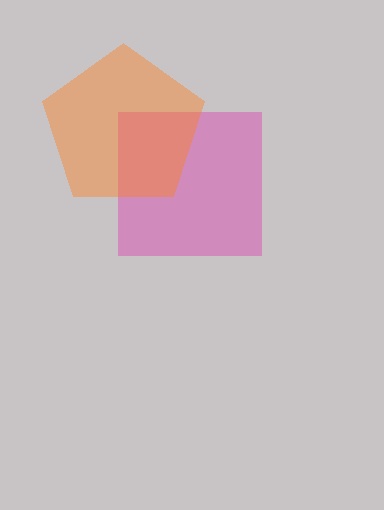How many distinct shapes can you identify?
There are 2 distinct shapes: a pink square, an orange pentagon.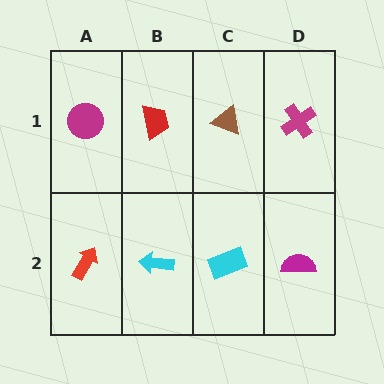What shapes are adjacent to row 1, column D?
A magenta semicircle (row 2, column D), a brown triangle (row 1, column C).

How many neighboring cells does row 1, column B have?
3.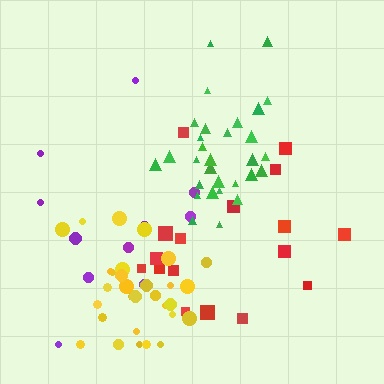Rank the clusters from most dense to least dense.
green, yellow, red, purple.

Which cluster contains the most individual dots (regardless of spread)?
Yellow (32).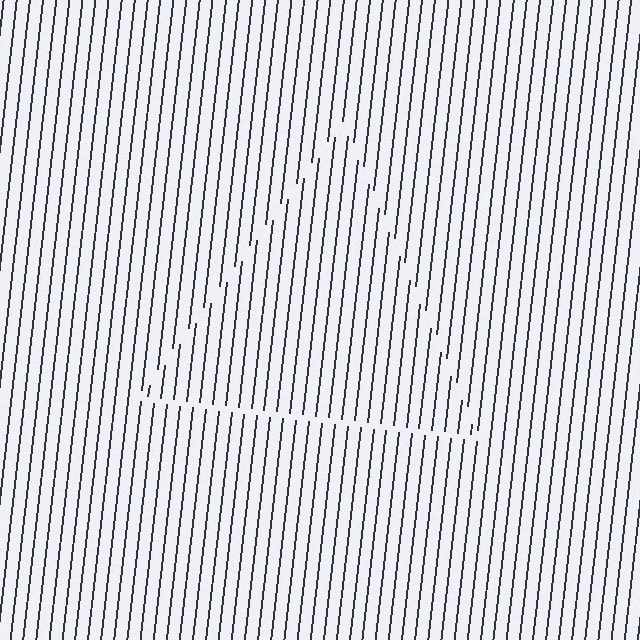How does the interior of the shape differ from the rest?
The interior of the shape contains the same grating, shifted by half a period — the contour is defined by the phase discontinuity where line-ends from the inner and outer gratings abut.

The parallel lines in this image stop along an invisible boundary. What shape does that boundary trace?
An illusory triangle. The interior of the shape contains the same grating, shifted by half a period — the contour is defined by the phase discontinuity where line-ends from the inner and outer gratings abut.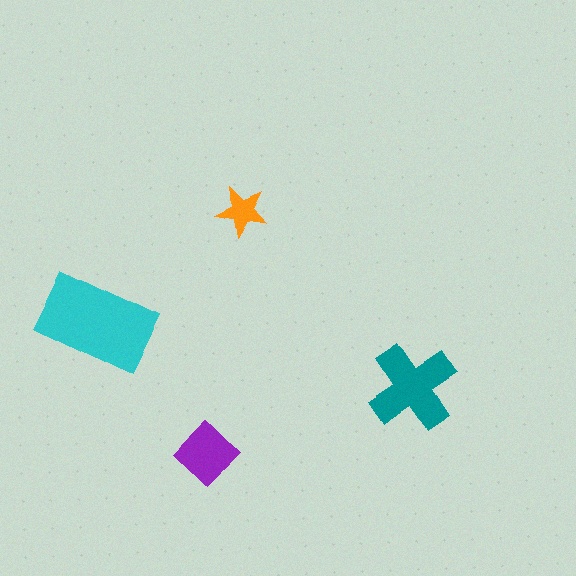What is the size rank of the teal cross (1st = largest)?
2nd.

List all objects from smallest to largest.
The orange star, the purple diamond, the teal cross, the cyan rectangle.